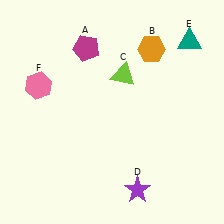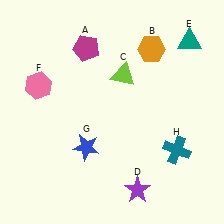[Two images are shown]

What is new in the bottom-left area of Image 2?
A blue star (G) was added in the bottom-left area of Image 2.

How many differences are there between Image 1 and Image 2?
There are 2 differences between the two images.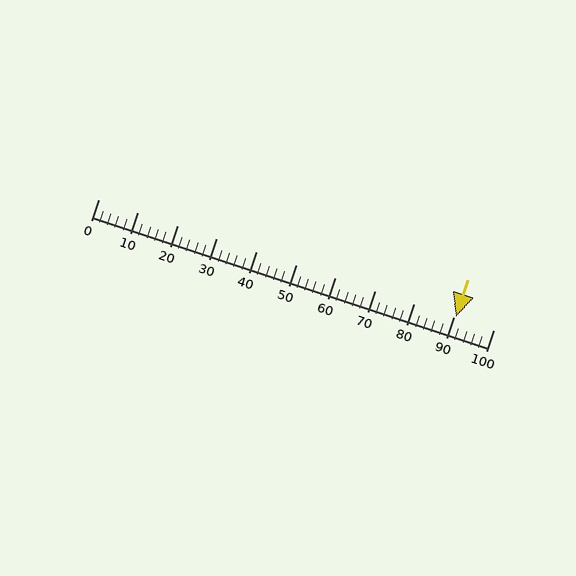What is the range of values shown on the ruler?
The ruler shows values from 0 to 100.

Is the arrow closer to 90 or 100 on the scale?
The arrow is closer to 90.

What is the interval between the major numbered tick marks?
The major tick marks are spaced 10 units apart.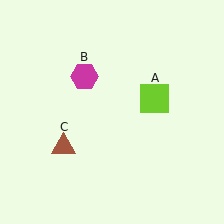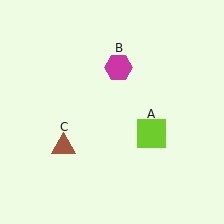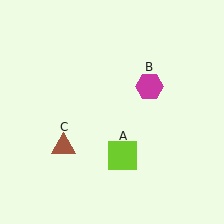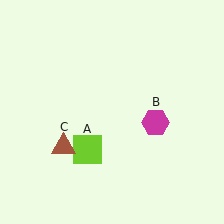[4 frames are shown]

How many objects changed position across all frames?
2 objects changed position: lime square (object A), magenta hexagon (object B).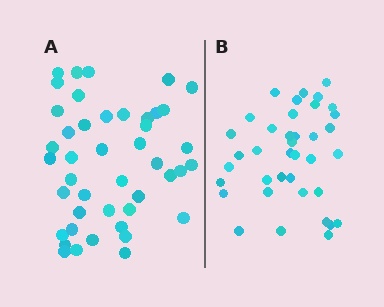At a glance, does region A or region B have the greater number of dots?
Region A (the left region) has more dots.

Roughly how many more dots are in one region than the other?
Region A has about 6 more dots than region B.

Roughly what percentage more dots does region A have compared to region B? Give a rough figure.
About 15% more.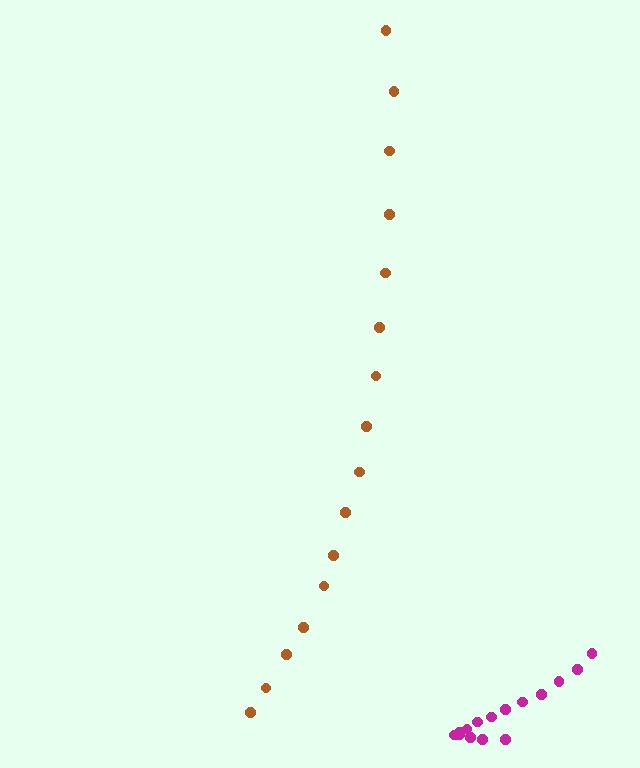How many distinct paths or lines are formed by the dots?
There are 2 distinct paths.